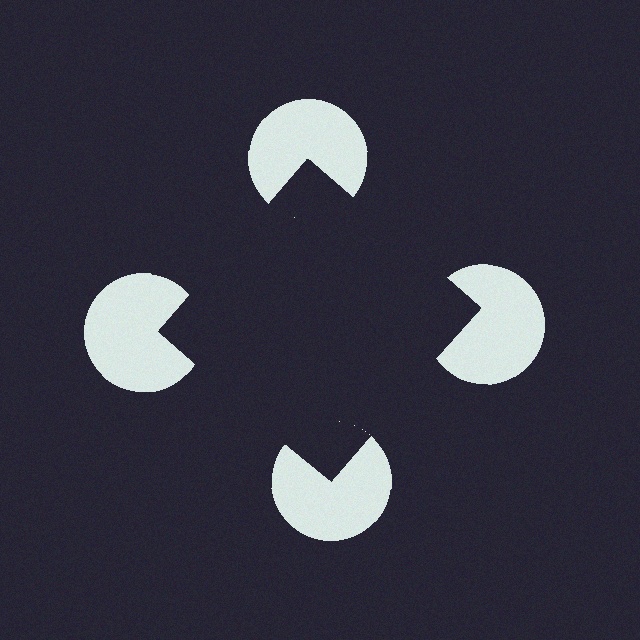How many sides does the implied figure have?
4 sides.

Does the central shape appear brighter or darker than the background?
It typically appears slightly darker than the background, even though no actual brightness change is drawn.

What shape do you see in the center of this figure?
An illusory square — its edges are inferred from the aligned wedge cuts in the pac-man discs, not physically drawn.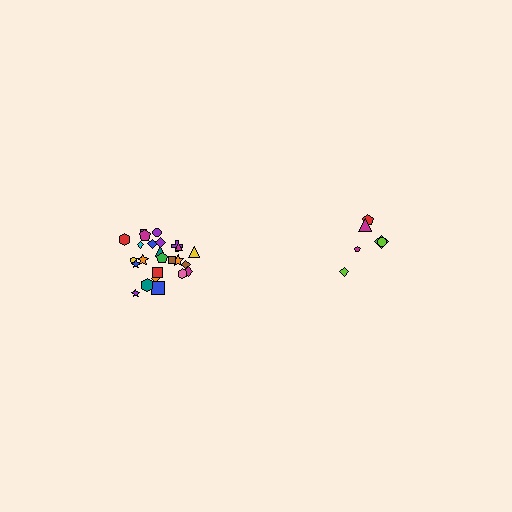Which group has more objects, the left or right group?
The left group.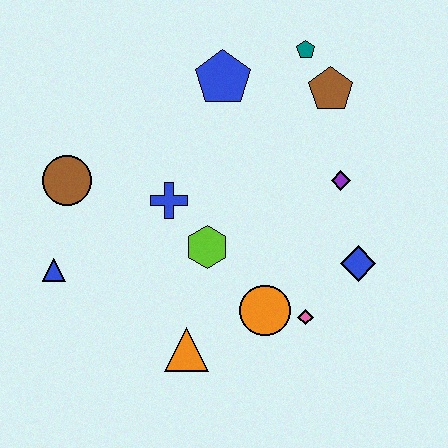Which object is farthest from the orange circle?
The teal pentagon is farthest from the orange circle.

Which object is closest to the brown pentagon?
The teal pentagon is closest to the brown pentagon.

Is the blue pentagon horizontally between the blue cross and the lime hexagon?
No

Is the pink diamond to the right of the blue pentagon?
Yes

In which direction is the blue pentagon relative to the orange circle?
The blue pentagon is above the orange circle.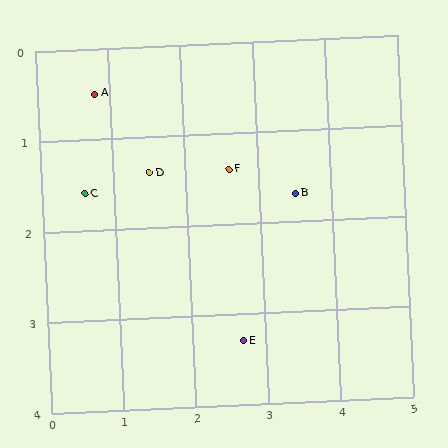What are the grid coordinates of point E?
Point E is at approximately (2.7, 3.3).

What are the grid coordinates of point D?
Point D is at approximately (1.5, 1.4).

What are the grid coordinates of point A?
Point A is at approximately (0.8, 0.5).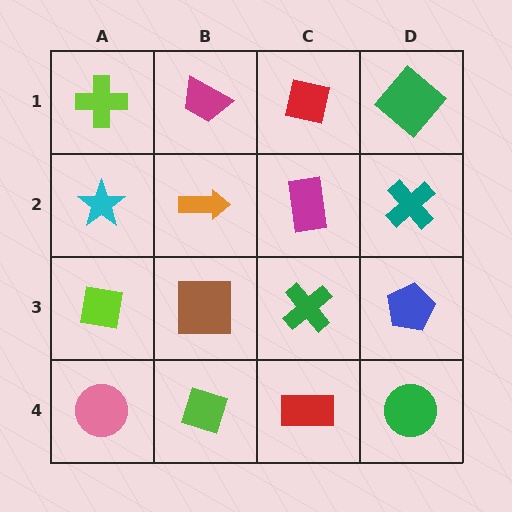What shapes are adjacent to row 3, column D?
A teal cross (row 2, column D), a green circle (row 4, column D), a green cross (row 3, column C).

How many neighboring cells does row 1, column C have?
3.